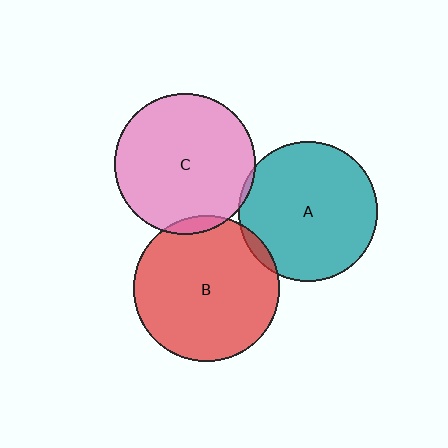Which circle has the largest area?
Circle B (red).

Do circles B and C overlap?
Yes.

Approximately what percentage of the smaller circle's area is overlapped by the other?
Approximately 5%.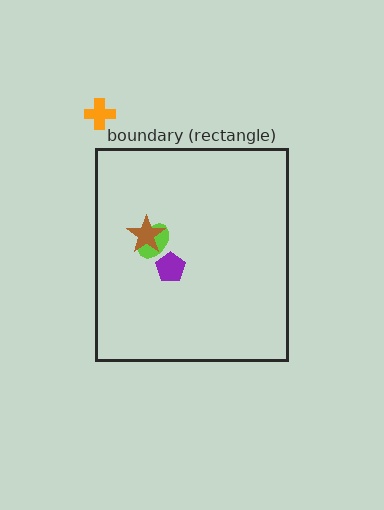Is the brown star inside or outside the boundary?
Inside.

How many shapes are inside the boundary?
3 inside, 1 outside.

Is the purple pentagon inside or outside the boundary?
Inside.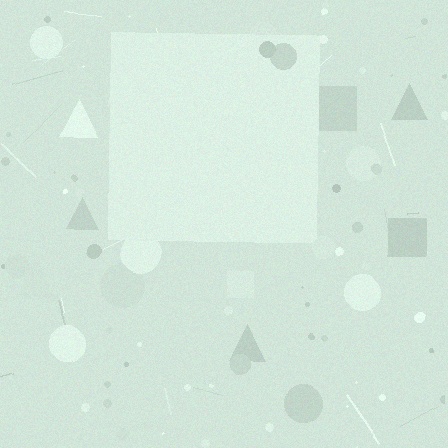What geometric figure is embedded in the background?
A square is embedded in the background.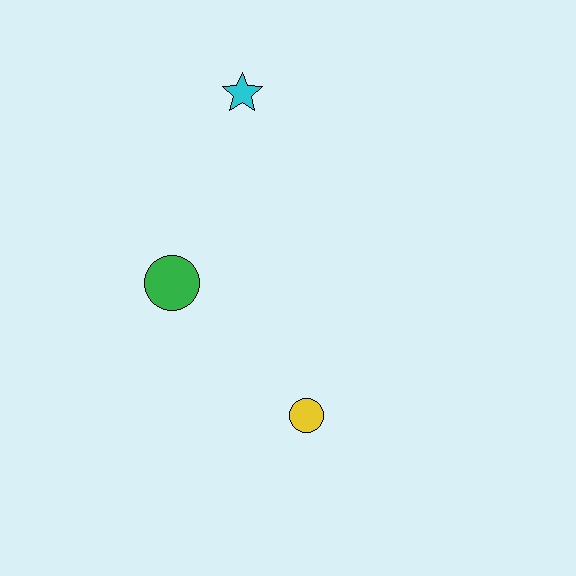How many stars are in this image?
There is 1 star.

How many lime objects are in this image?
There are no lime objects.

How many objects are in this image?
There are 3 objects.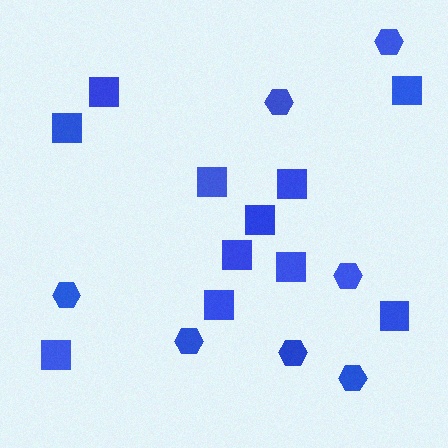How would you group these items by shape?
There are 2 groups: one group of hexagons (7) and one group of squares (11).